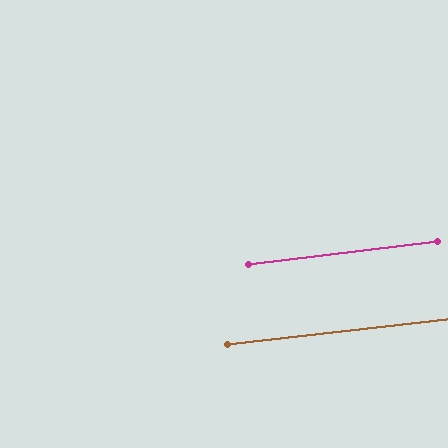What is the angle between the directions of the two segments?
Approximately 1 degree.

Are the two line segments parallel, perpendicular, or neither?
Parallel — their directions differ by only 0.7°.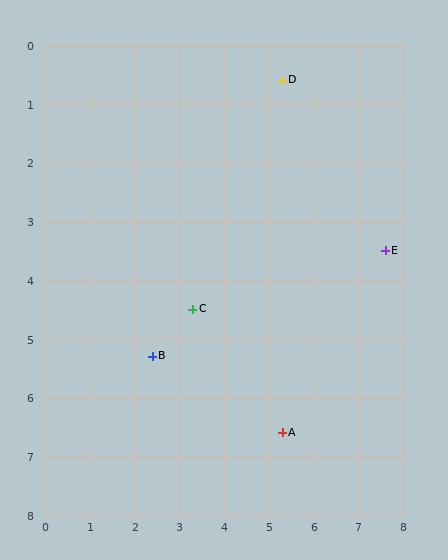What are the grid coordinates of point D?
Point D is at approximately (5.3, 0.6).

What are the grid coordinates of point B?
Point B is at approximately (2.4, 5.3).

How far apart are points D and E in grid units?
Points D and E are about 3.7 grid units apart.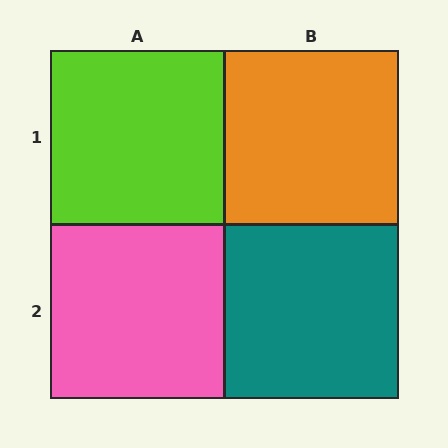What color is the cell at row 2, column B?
Teal.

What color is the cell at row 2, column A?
Pink.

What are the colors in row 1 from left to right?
Lime, orange.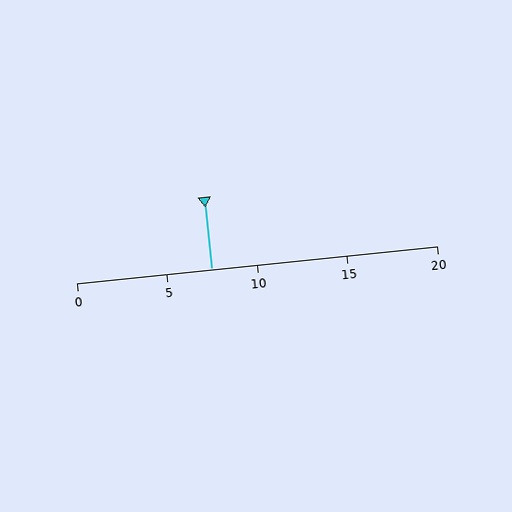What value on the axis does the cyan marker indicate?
The marker indicates approximately 7.5.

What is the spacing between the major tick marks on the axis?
The major ticks are spaced 5 apart.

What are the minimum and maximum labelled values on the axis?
The axis runs from 0 to 20.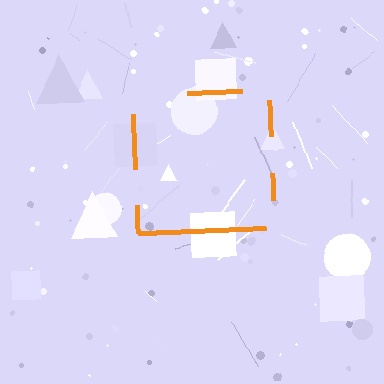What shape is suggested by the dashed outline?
The dashed outline suggests a square.